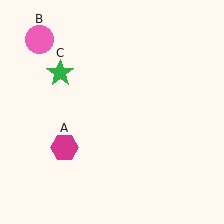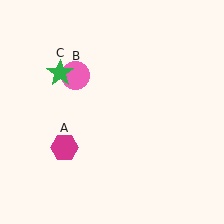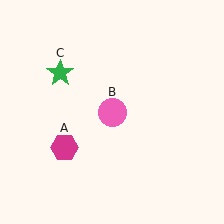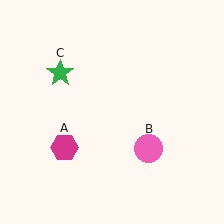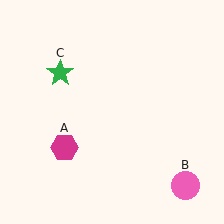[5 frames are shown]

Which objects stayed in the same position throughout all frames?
Magenta hexagon (object A) and green star (object C) remained stationary.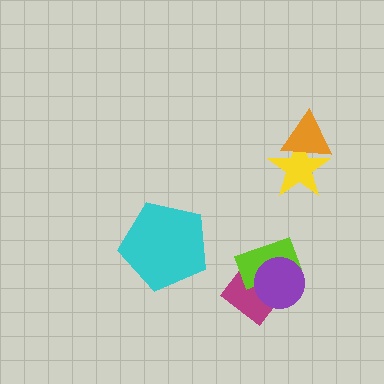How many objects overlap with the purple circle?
2 objects overlap with the purple circle.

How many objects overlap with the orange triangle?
1 object overlaps with the orange triangle.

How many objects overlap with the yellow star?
1 object overlaps with the yellow star.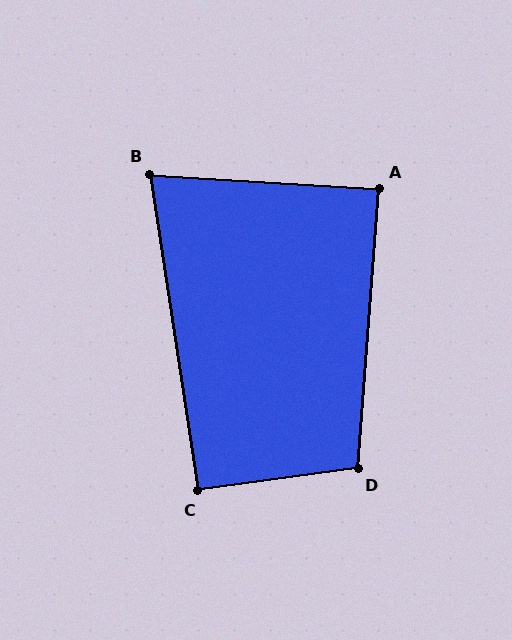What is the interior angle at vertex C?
Approximately 91 degrees (approximately right).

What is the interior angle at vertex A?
Approximately 89 degrees (approximately right).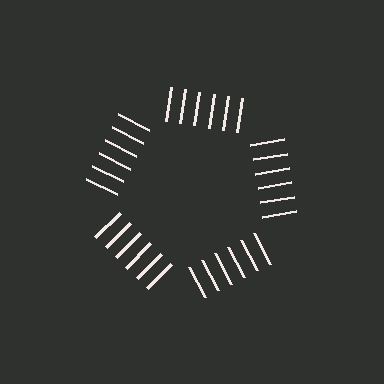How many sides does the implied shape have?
5 sides — the line-ends trace a pentagon.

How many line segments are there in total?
30 — 6 along each of the 5 edges.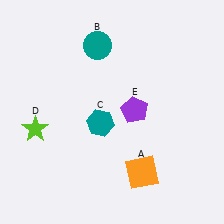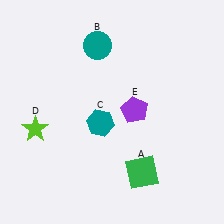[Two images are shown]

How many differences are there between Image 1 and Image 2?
There is 1 difference between the two images.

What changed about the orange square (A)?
In Image 1, A is orange. In Image 2, it changed to green.